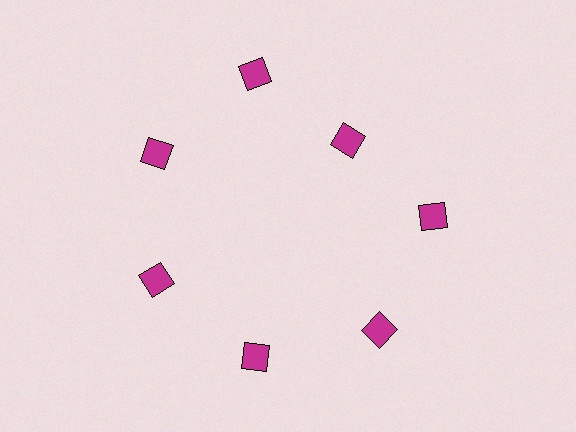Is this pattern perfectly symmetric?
No. The 7 magenta diamonds are arranged in a ring, but one element near the 1 o'clock position is pulled inward toward the center, breaking the 7-fold rotational symmetry.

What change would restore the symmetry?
The symmetry would be restored by moving it outward, back onto the ring so that all 7 diamonds sit at equal angles and equal distance from the center.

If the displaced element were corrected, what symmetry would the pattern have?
It would have 7-fold rotational symmetry — the pattern would map onto itself every 51 degrees.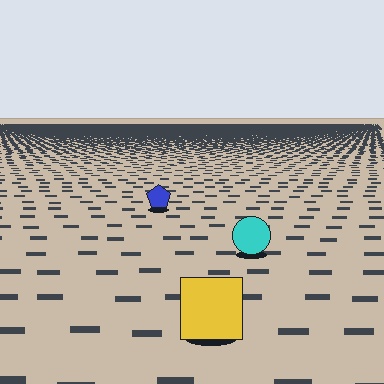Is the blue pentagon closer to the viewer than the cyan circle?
No. The cyan circle is closer — you can tell from the texture gradient: the ground texture is coarser near it.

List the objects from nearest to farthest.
From nearest to farthest: the yellow square, the cyan circle, the blue pentagon.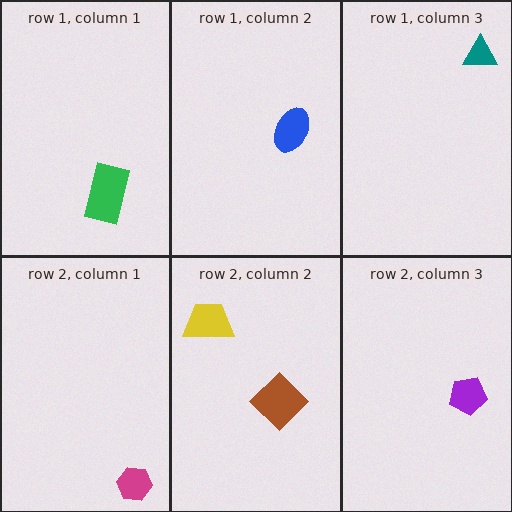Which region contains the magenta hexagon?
The row 2, column 1 region.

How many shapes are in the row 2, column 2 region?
2.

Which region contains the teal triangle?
The row 1, column 3 region.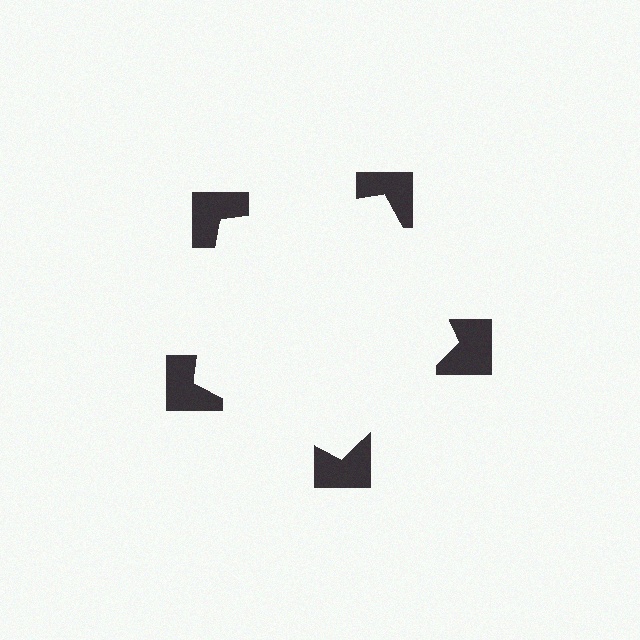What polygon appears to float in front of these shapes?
An illusory pentagon — its edges are inferred from the aligned wedge cuts in the notched squares, not physically drawn.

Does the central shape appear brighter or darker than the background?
It typically appears slightly brighter than the background, even though no actual brightness change is drawn.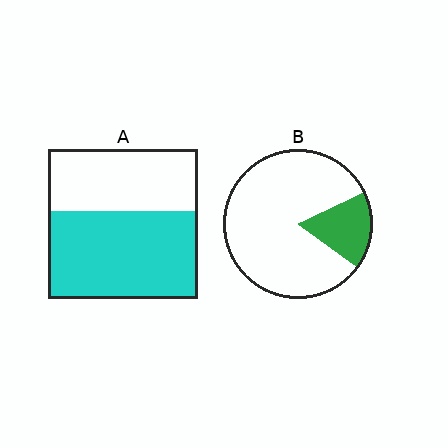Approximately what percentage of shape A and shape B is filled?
A is approximately 60% and B is approximately 15%.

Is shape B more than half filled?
No.